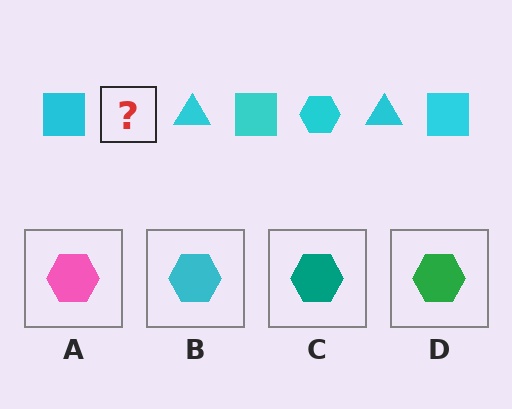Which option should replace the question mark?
Option B.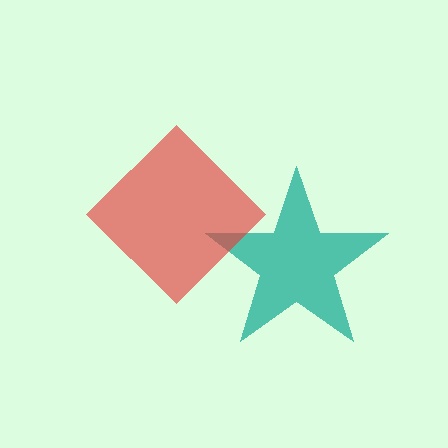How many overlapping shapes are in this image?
There are 2 overlapping shapes in the image.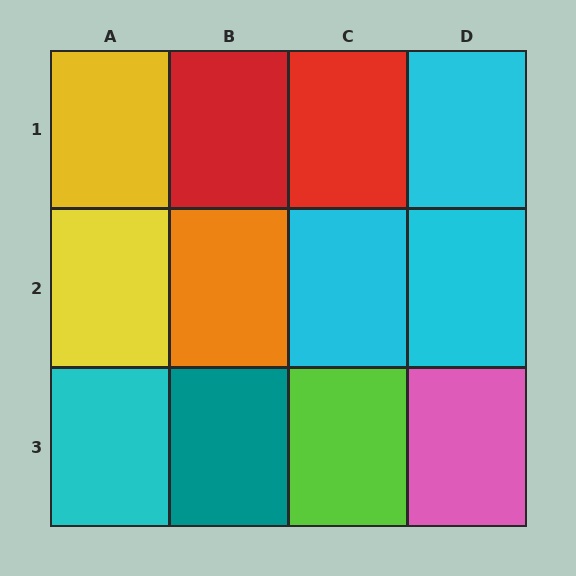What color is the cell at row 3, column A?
Cyan.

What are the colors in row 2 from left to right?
Yellow, orange, cyan, cyan.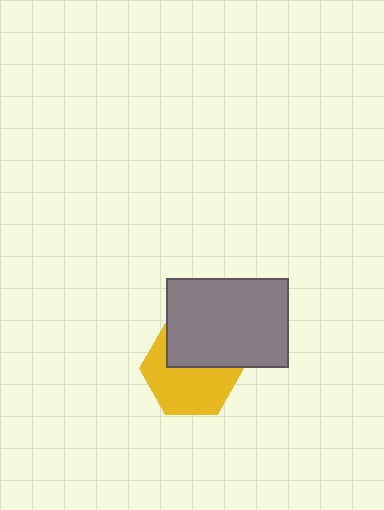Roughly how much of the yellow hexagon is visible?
About half of it is visible (roughly 60%).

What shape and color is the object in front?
The object in front is a gray rectangle.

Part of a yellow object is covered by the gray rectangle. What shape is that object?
It is a hexagon.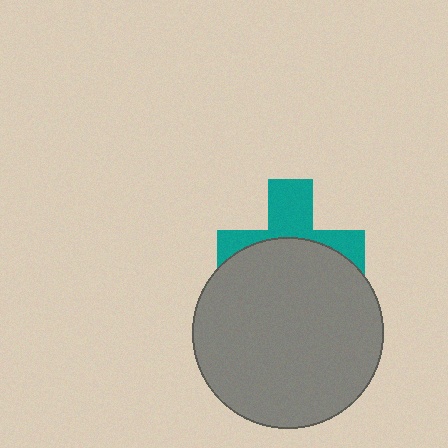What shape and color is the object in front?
The object in front is a gray circle.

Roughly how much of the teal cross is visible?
A small part of it is visible (roughly 44%).